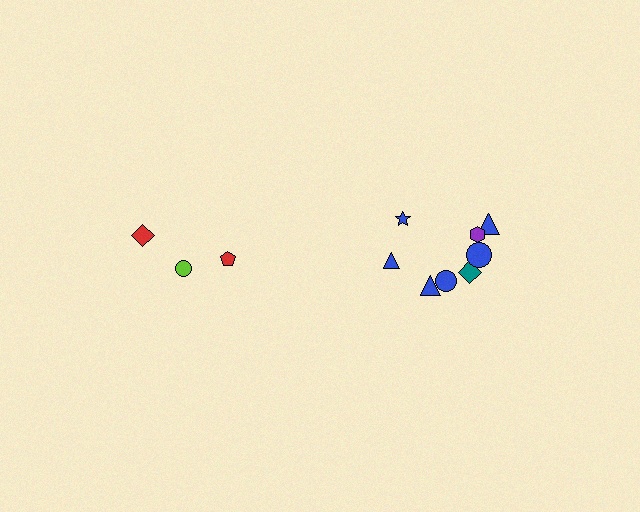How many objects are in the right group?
There are 8 objects.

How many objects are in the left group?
There are 3 objects.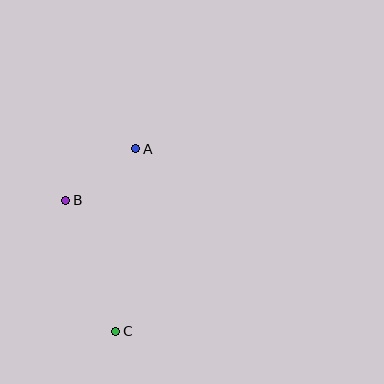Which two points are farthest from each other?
Points A and C are farthest from each other.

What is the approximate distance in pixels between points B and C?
The distance between B and C is approximately 140 pixels.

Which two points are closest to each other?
Points A and B are closest to each other.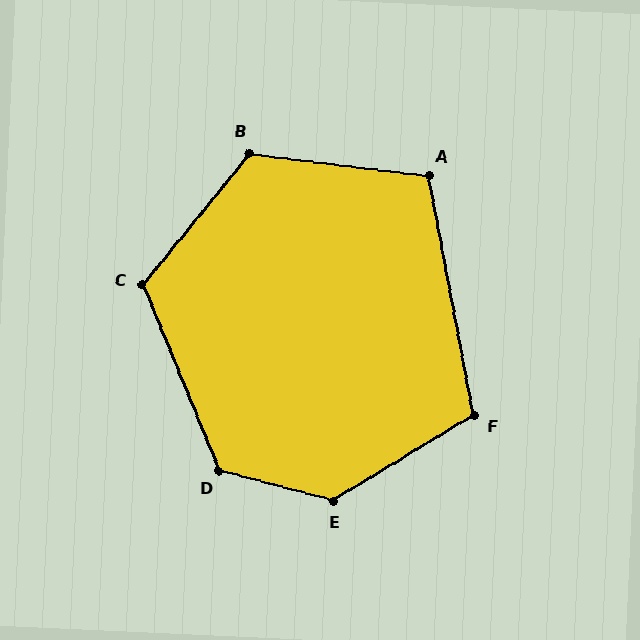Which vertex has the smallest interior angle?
A, at approximately 108 degrees.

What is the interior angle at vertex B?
Approximately 122 degrees (obtuse).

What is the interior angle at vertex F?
Approximately 111 degrees (obtuse).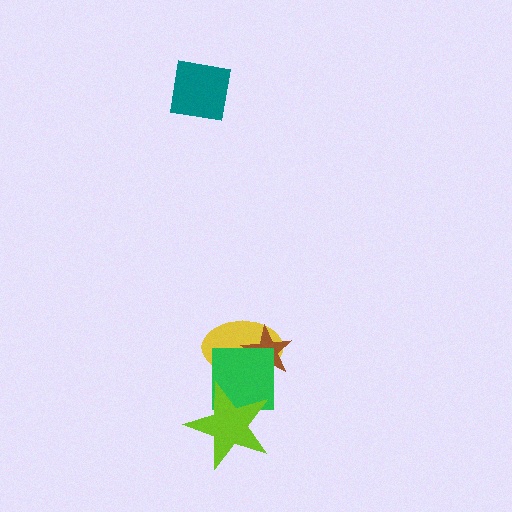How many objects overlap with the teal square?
0 objects overlap with the teal square.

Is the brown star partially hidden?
Yes, it is partially covered by another shape.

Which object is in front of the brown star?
The green square is in front of the brown star.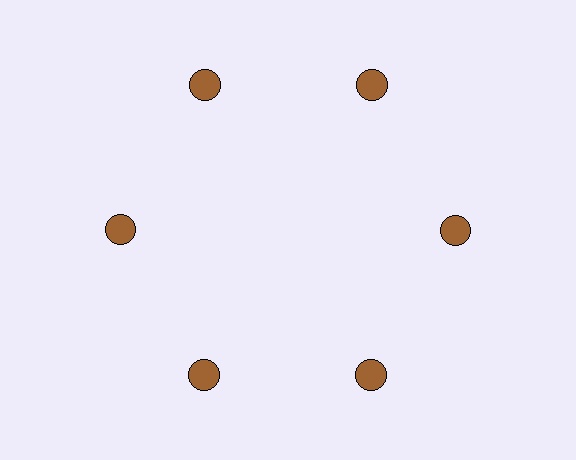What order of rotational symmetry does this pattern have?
This pattern has 6-fold rotational symmetry.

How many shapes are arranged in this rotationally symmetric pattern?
There are 6 shapes, arranged in 6 groups of 1.